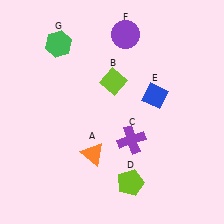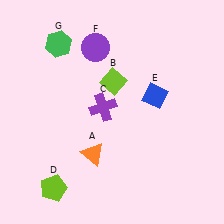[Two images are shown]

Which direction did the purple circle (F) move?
The purple circle (F) moved left.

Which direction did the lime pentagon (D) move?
The lime pentagon (D) moved left.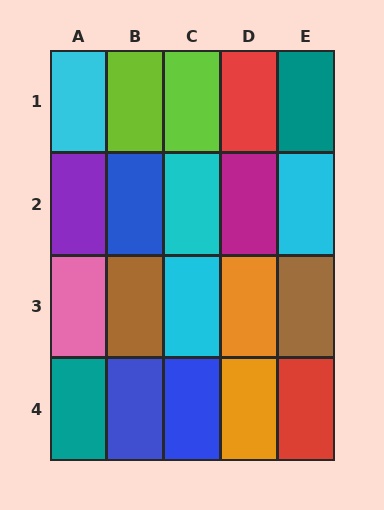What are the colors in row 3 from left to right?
Pink, brown, cyan, orange, brown.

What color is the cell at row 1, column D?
Red.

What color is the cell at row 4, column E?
Red.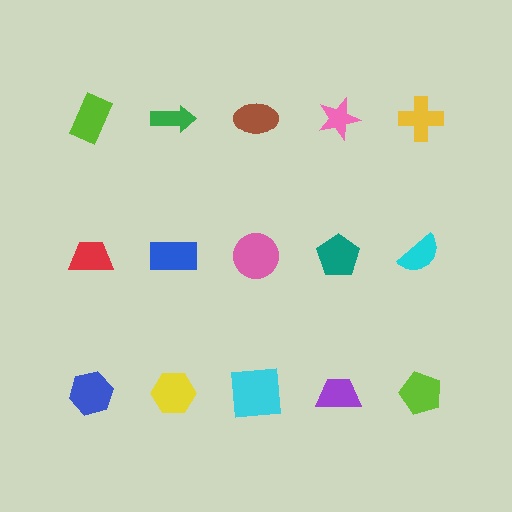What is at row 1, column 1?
A lime rectangle.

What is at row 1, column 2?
A green arrow.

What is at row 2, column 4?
A teal pentagon.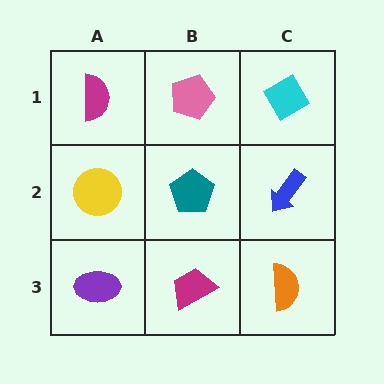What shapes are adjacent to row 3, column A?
A yellow circle (row 2, column A), a magenta trapezoid (row 3, column B).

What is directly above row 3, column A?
A yellow circle.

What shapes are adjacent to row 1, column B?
A teal pentagon (row 2, column B), a magenta semicircle (row 1, column A), a cyan diamond (row 1, column C).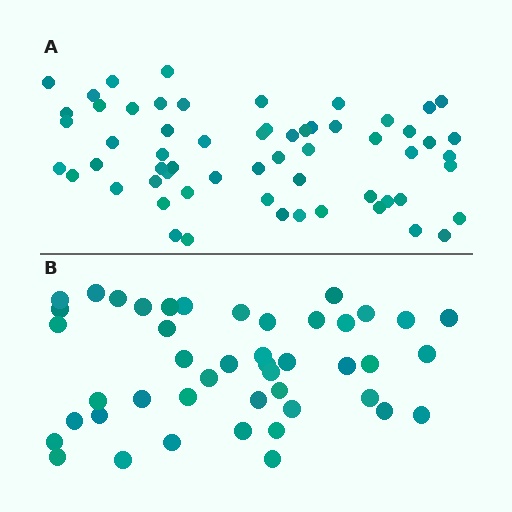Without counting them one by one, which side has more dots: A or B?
Region A (the top region) has more dots.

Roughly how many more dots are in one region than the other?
Region A has approximately 15 more dots than region B.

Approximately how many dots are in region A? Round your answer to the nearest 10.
About 60 dots.